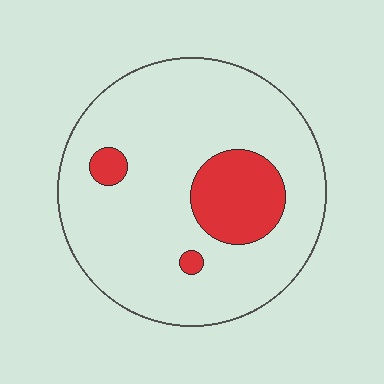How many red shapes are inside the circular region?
3.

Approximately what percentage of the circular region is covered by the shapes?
Approximately 15%.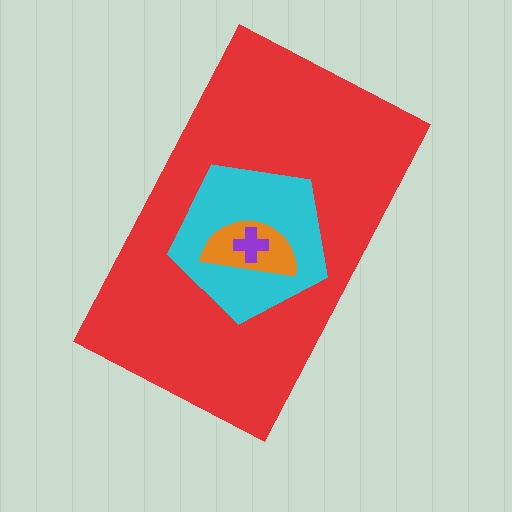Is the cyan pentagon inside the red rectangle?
Yes.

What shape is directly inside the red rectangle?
The cyan pentagon.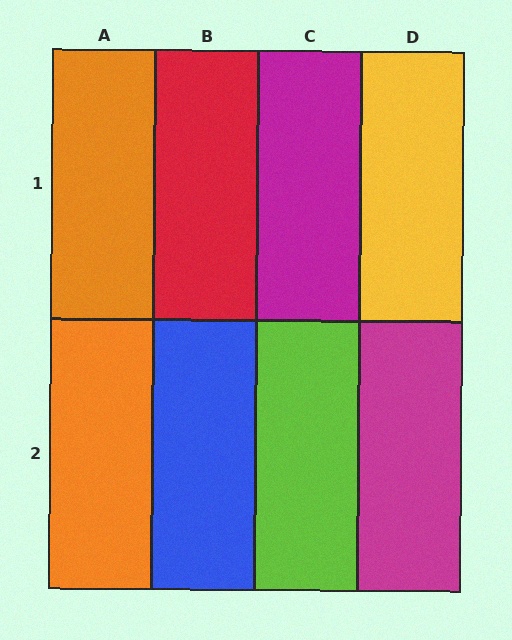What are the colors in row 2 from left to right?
Orange, blue, lime, magenta.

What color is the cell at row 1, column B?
Red.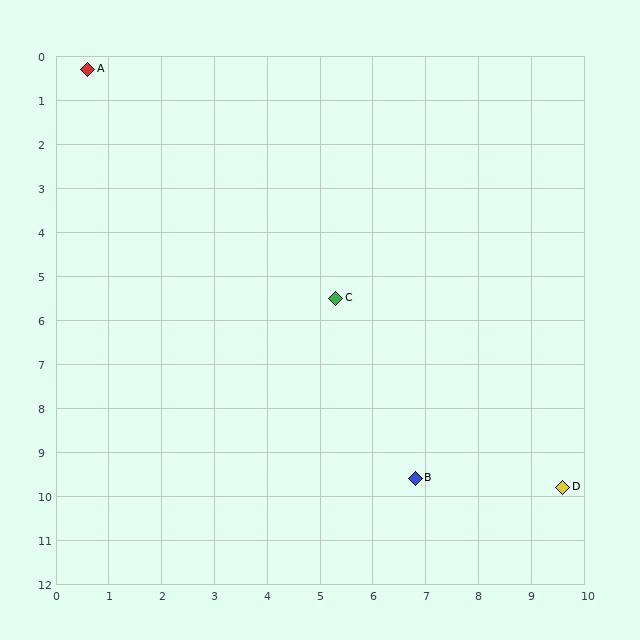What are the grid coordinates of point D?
Point D is at approximately (9.6, 9.8).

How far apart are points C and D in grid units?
Points C and D are about 6.1 grid units apart.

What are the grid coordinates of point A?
Point A is at approximately (0.6, 0.3).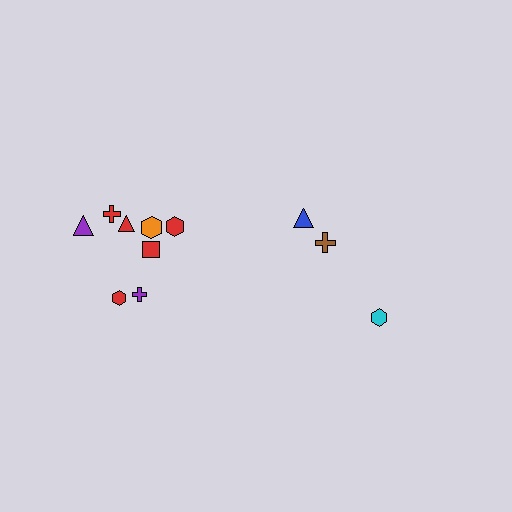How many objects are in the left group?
There are 8 objects.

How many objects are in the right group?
There are 3 objects.